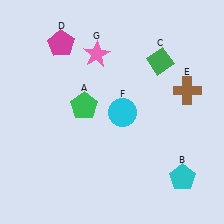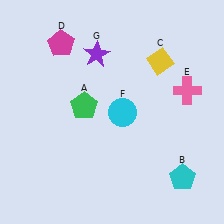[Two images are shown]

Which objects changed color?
C changed from green to yellow. E changed from brown to pink. G changed from pink to purple.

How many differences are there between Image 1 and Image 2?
There are 3 differences between the two images.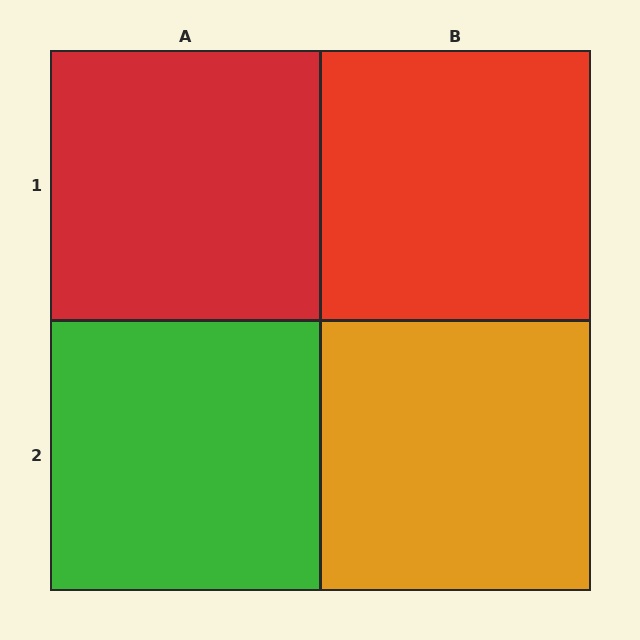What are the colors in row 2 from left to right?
Green, orange.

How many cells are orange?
1 cell is orange.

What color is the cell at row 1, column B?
Red.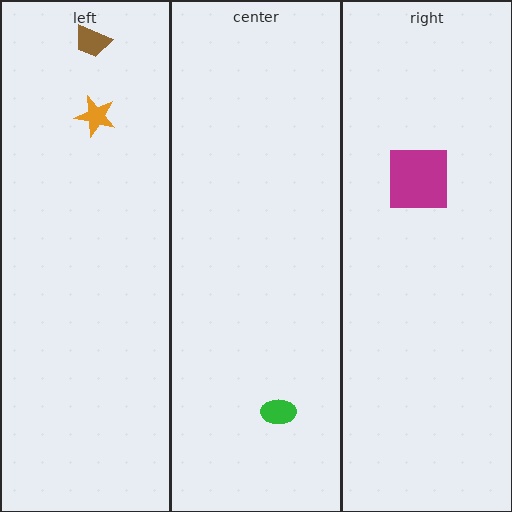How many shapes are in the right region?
1.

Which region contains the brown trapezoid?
The left region.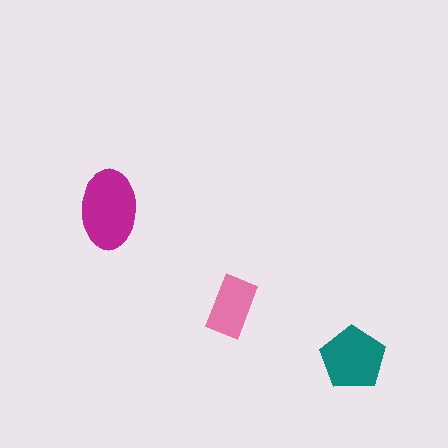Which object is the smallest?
The pink rectangle.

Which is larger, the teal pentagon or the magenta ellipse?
The magenta ellipse.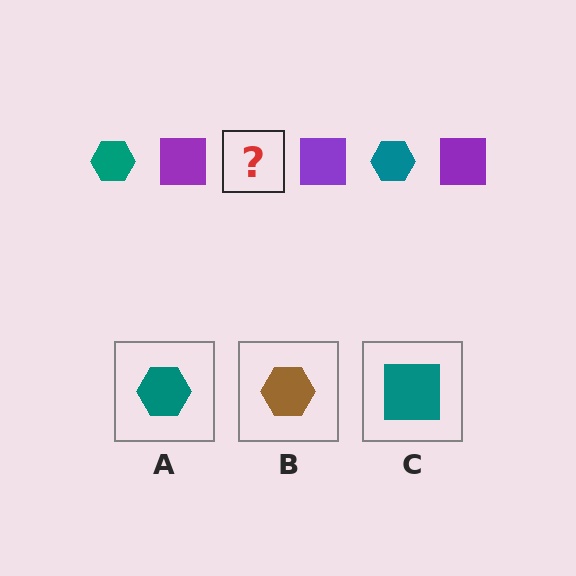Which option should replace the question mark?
Option A.